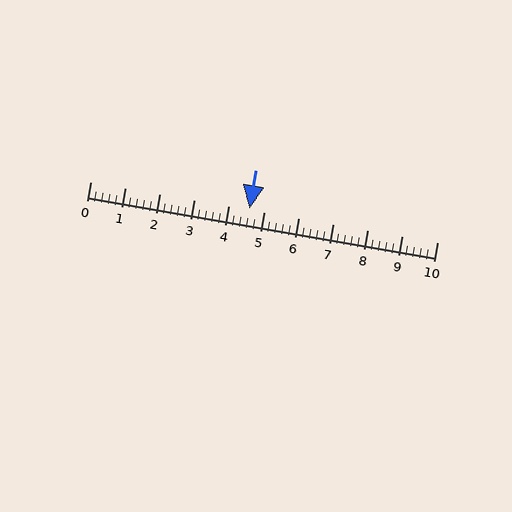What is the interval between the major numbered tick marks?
The major tick marks are spaced 1 units apart.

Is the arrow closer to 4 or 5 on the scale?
The arrow is closer to 5.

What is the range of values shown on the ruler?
The ruler shows values from 0 to 10.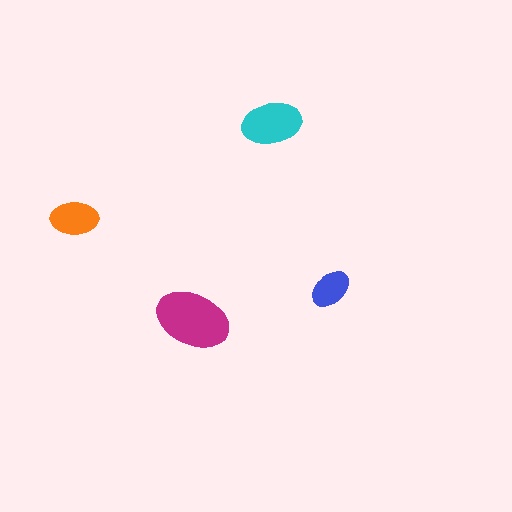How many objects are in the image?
There are 4 objects in the image.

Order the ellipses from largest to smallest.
the magenta one, the cyan one, the orange one, the blue one.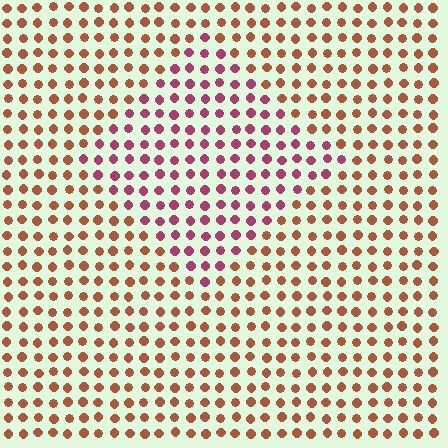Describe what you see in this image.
The image is filled with small brown elements in a uniform arrangement. A diamond-shaped region is visible where the elements are tinted to a slightly different hue, forming a subtle color boundary.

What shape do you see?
I see a diamond.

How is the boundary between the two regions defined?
The boundary is defined purely by a slight shift in hue (about 46 degrees). Spacing, size, and orientation are identical on both sides.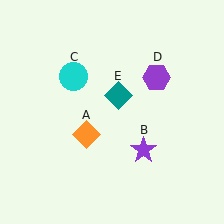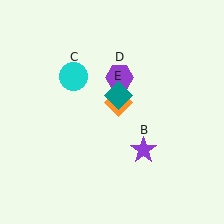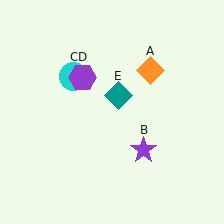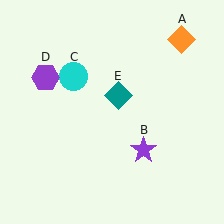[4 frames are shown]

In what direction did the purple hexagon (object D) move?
The purple hexagon (object D) moved left.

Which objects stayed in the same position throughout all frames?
Purple star (object B) and cyan circle (object C) and teal diamond (object E) remained stationary.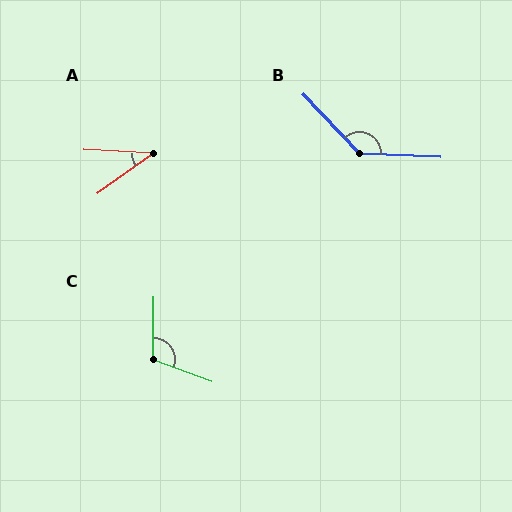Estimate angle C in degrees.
Approximately 109 degrees.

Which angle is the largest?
B, at approximately 136 degrees.